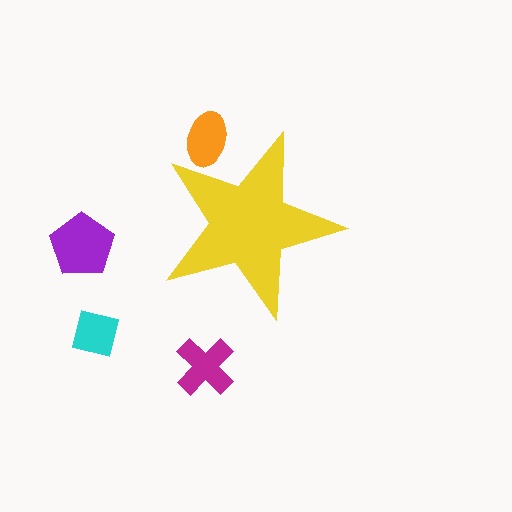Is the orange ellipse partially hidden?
Yes, the orange ellipse is partially hidden behind the yellow star.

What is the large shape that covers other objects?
A yellow star.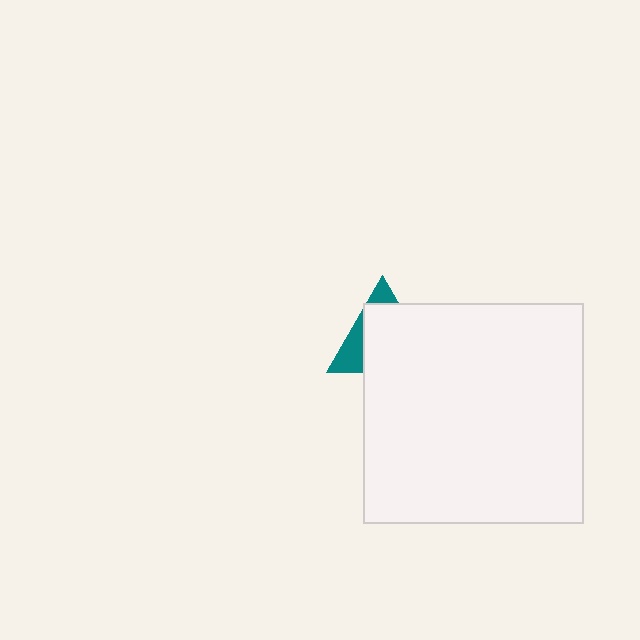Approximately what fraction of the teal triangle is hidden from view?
Roughly 69% of the teal triangle is hidden behind the white square.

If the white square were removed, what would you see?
You would see the complete teal triangle.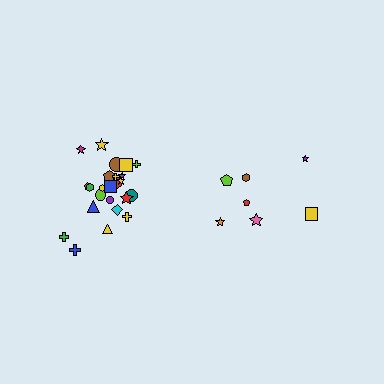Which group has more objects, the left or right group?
The left group.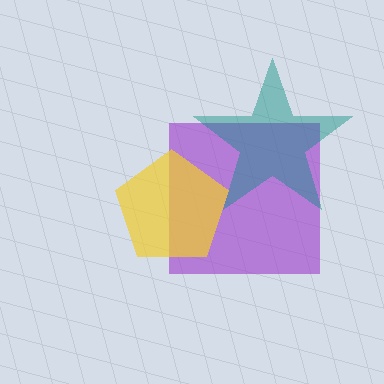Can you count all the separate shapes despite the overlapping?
Yes, there are 3 separate shapes.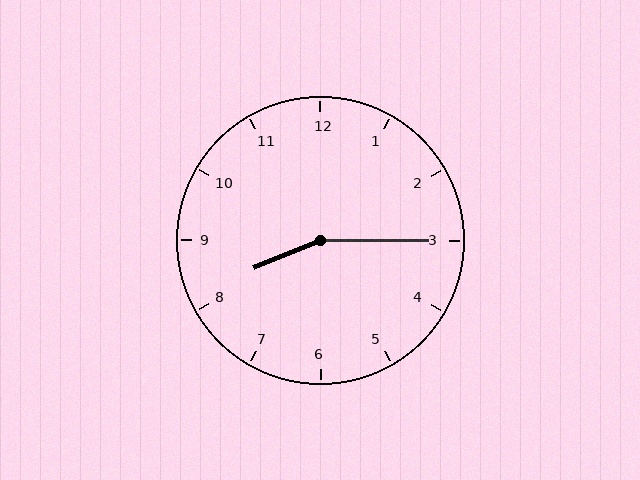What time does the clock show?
8:15.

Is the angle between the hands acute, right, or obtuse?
It is obtuse.